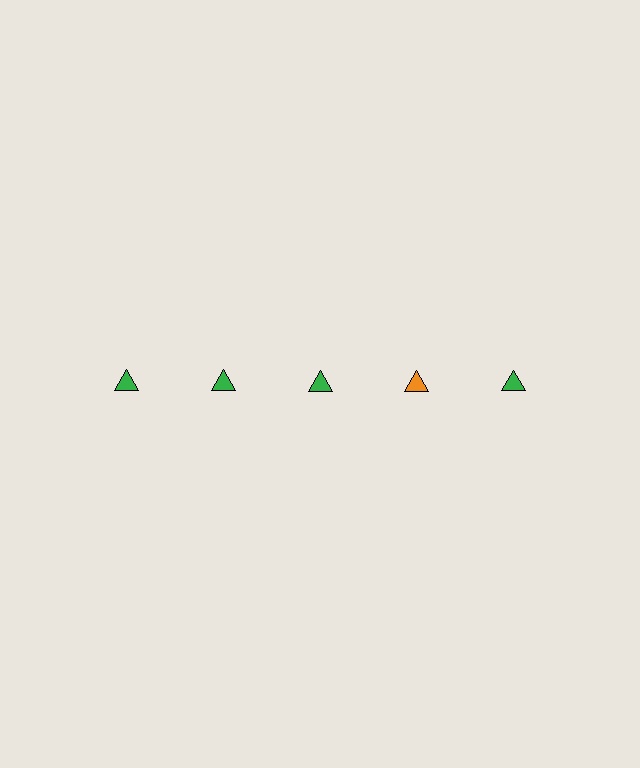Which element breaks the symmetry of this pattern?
The orange triangle in the top row, second from right column breaks the symmetry. All other shapes are green triangles.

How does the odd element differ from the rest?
It has a different color: orange instead of green.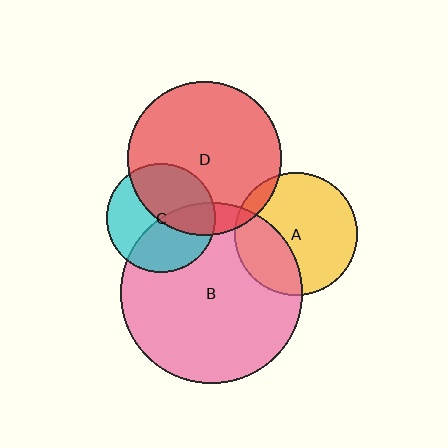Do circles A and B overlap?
Yes.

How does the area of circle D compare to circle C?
Approximately 2.0 times.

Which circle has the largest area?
Circle B (pink).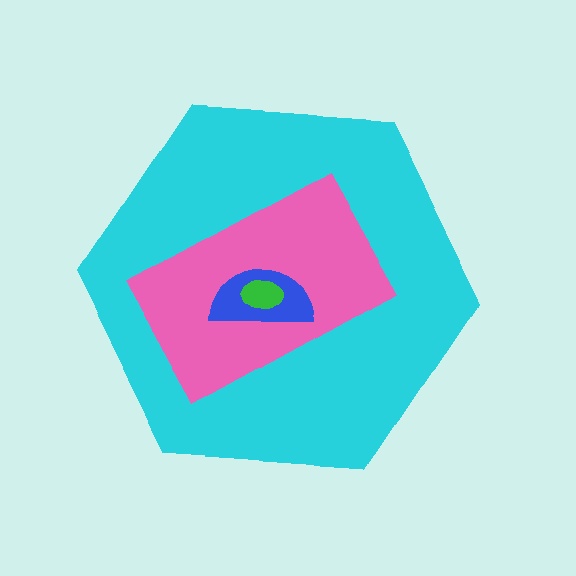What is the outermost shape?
The cyan hexagon.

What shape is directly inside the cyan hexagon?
The pink rectangle.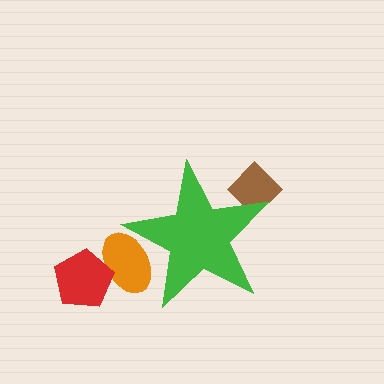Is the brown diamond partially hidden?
Yes, the brown diamond is partially hidden behind the green star.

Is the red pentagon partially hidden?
No, the red pentagon is fully visible.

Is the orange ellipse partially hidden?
Yes, the orange ellipse is partially hidden behind the green star.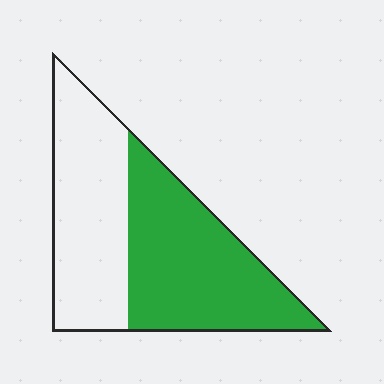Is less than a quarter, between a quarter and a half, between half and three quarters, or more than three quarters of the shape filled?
Between half and three quarters.